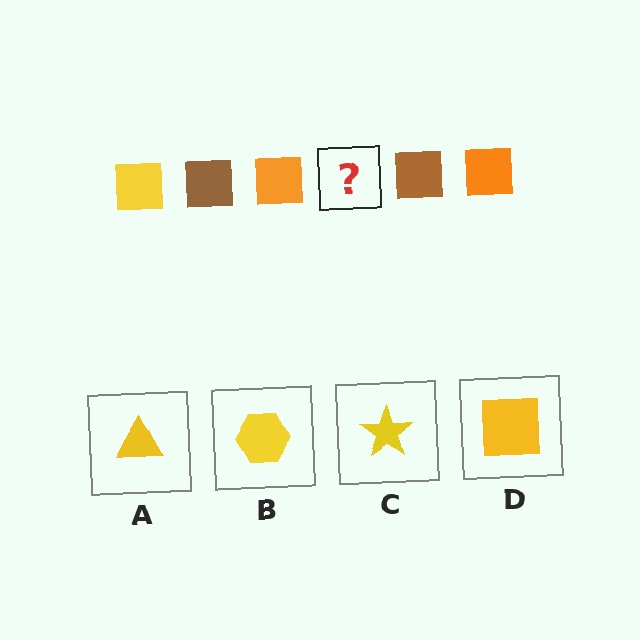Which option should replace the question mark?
Option D.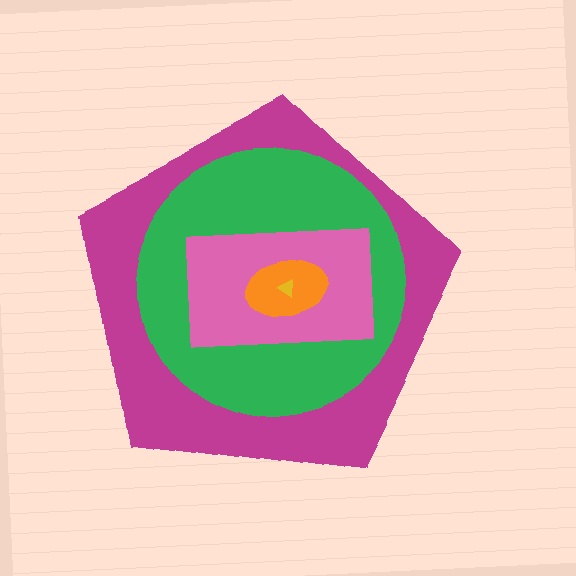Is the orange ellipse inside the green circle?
Yes.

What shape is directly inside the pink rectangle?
The orange ellipse.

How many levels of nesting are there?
5.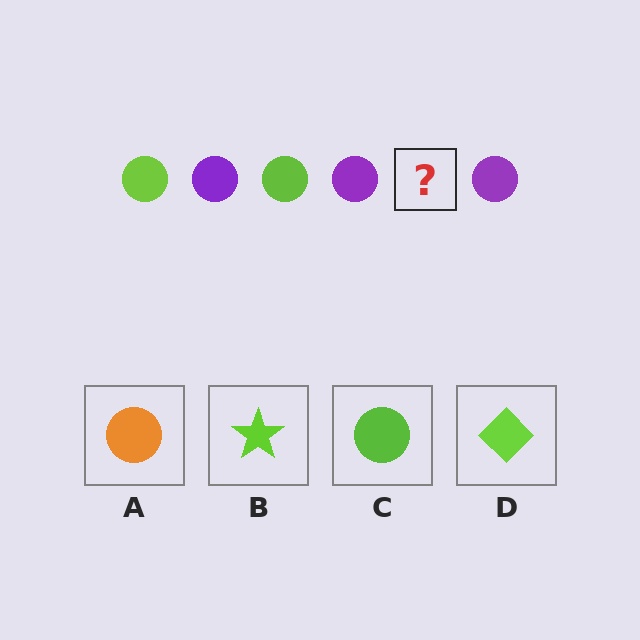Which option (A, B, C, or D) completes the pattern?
C.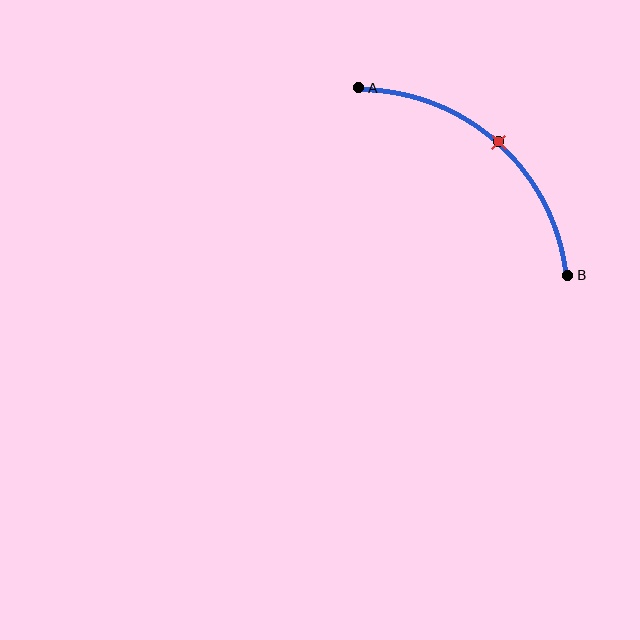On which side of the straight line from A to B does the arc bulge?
The arc bulges above and to the right of the straight line connecting A and B.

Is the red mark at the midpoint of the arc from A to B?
Yes. The red mark lies on the arc at equal arc-length from both A and B — it is the arc midpoint.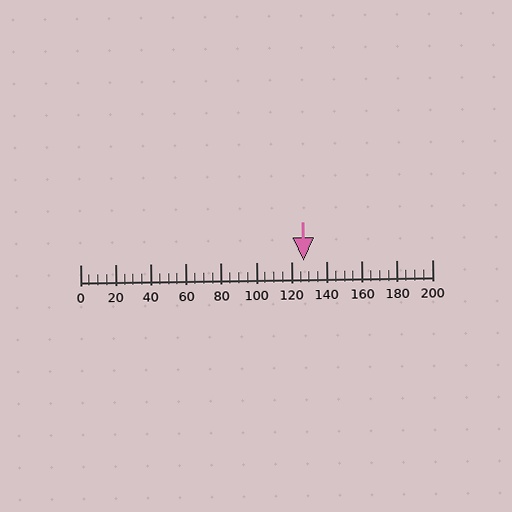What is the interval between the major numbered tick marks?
The major tick marks are spaced 20 units apart.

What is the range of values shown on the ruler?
The ruler shows values from 0 to 200.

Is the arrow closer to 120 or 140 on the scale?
The arrow is closer to 120.